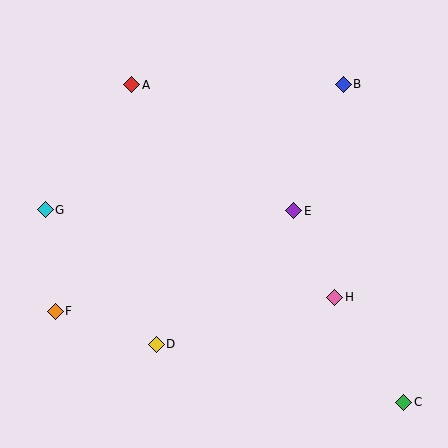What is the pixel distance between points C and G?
The distance between C and G is 407 pixels.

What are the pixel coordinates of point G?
Point G is at (45, 210).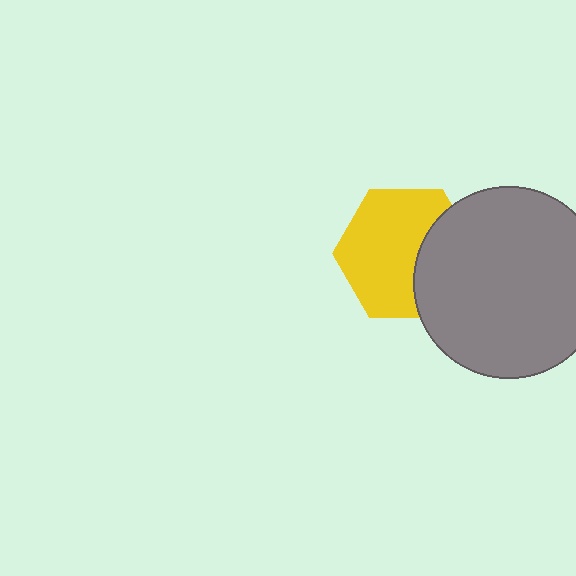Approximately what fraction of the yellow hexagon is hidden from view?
Roughly 33% of the yellow hexagon is hidden behind the gray circle.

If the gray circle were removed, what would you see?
You would see the complete yellow hexagon.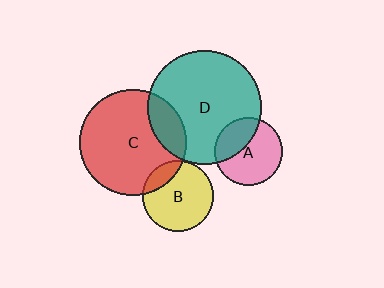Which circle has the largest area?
Circle D (teal).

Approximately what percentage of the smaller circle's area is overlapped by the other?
Approximately 15%.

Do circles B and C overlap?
Yes.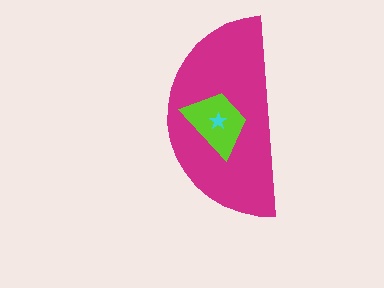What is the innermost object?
The cyan star.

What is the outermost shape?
The magenta semicircle.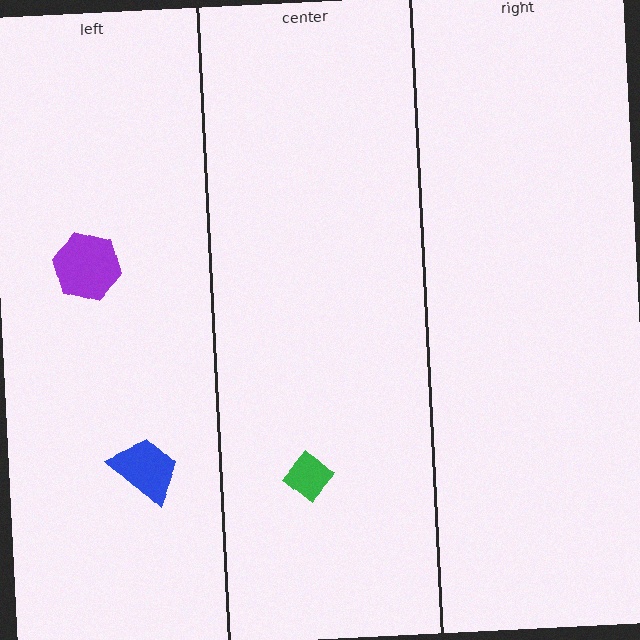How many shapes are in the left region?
2.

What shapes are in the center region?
The green diamond.